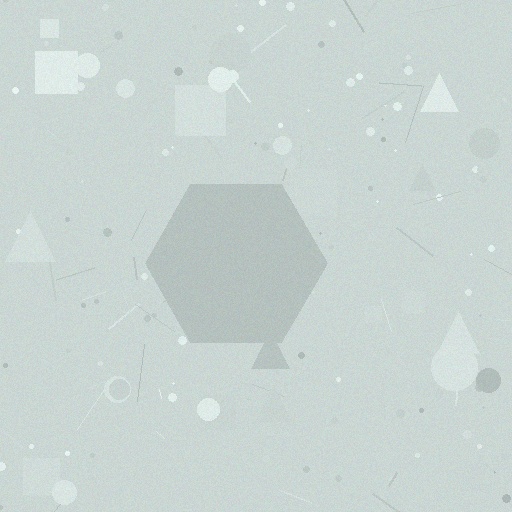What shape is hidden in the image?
A hexagon is hidden in the image.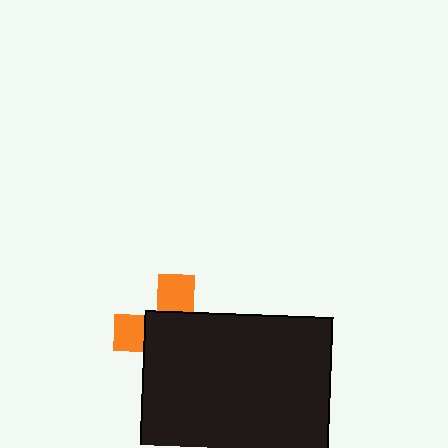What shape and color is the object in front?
The object in front is a black square.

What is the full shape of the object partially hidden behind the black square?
The partially hidden object is an orange cross.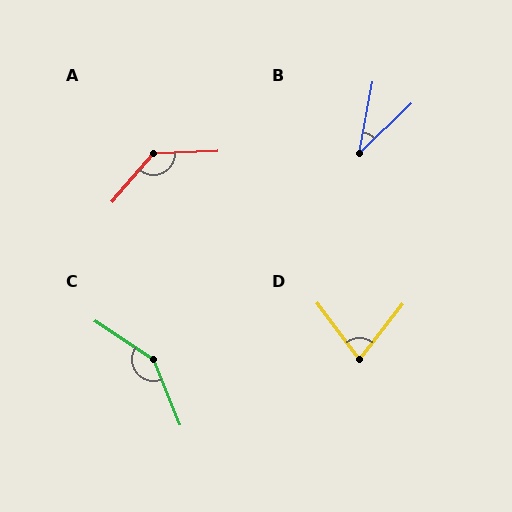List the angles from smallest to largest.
B (35°), D (75°), A (133°), C (145°).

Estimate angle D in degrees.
Approximately 75 degrees.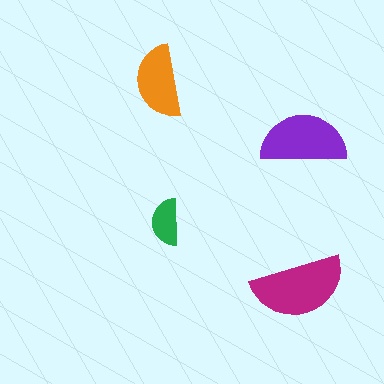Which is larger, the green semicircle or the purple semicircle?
The purple one.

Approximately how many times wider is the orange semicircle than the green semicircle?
About 1.5 times wider.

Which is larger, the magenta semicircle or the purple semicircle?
The magenta one.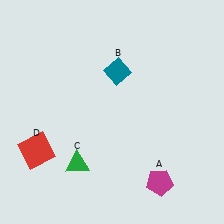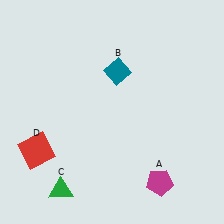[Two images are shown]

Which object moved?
The green triangle (C) moved down.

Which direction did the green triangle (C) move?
The green triangle (C) moved down.